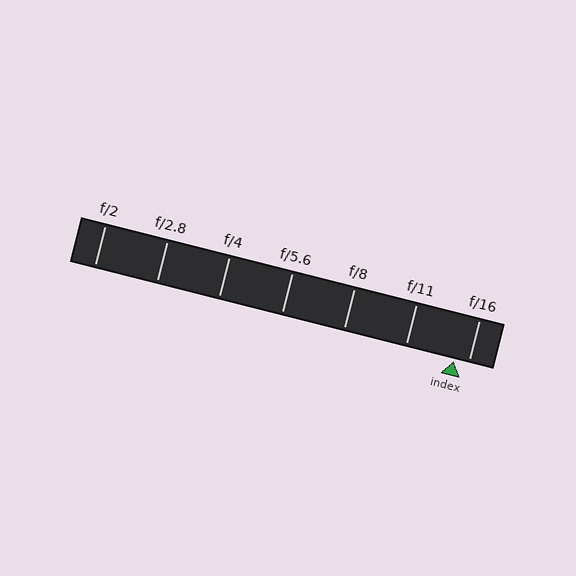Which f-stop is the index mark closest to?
The index mark is closest to f/16.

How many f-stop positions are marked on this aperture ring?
There are 7 f-stop positions marked.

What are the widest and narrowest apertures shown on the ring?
The widest aperture shown is f/2 and the narrowest is f/16.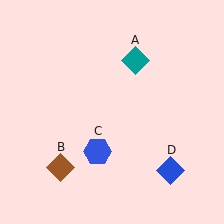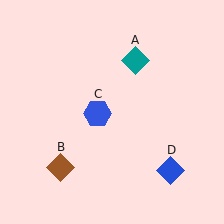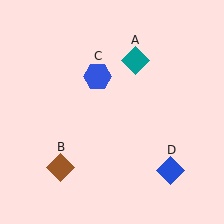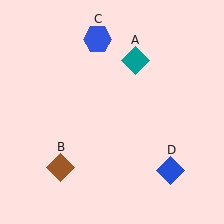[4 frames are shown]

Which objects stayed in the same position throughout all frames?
Teal diamond (object A) and brown diamond (object B) and blue diamond (object D) remained stationary.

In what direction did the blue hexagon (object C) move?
The blue hexagon (object C) moved up.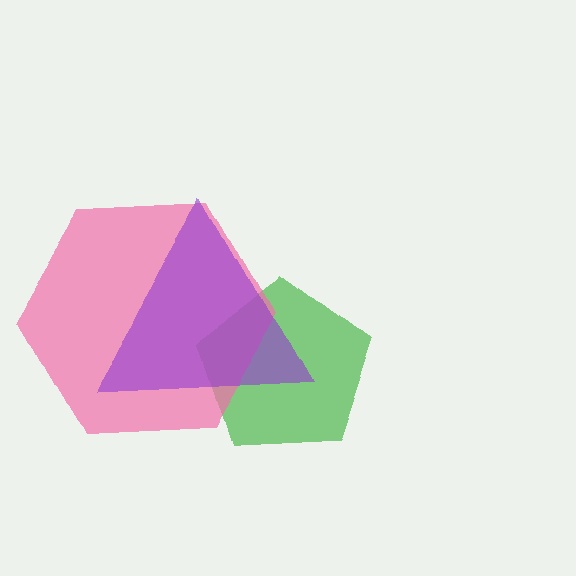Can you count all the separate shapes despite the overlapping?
Yes, there are 3 separate shapes.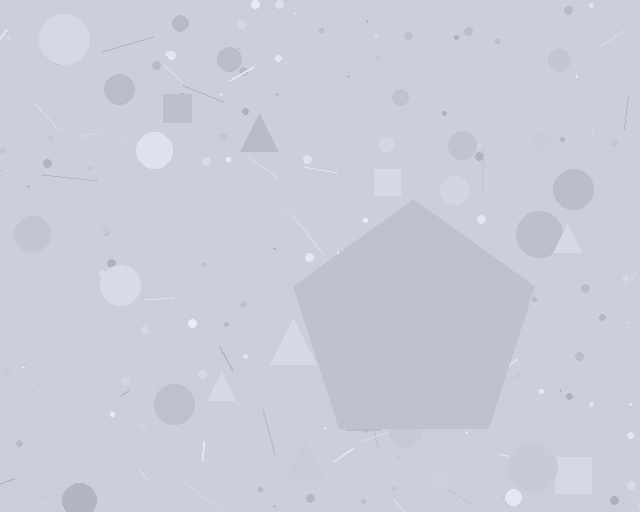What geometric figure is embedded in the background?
A pentagon is embedded in the background.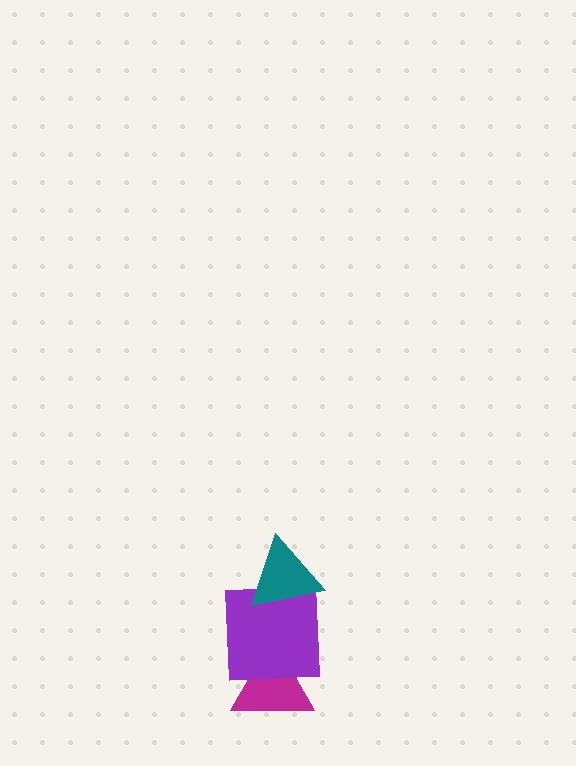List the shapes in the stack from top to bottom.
From top to bottom: the teal triangle, the purple square, the magenta triangle.